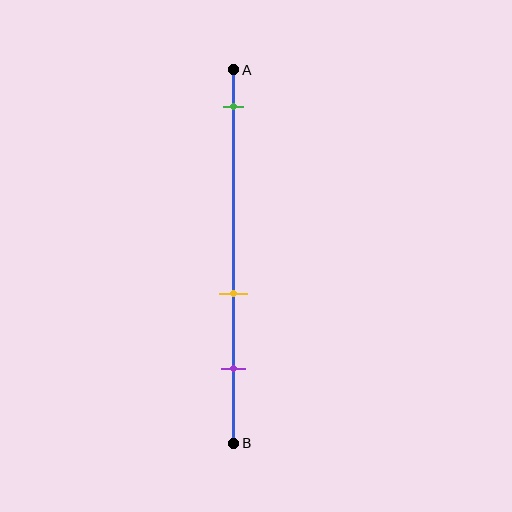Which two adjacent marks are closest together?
The yellow and purple marks are the closest adjacent pair.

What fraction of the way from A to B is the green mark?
The green mark is approximately 10% (0.1) of the way from A to B.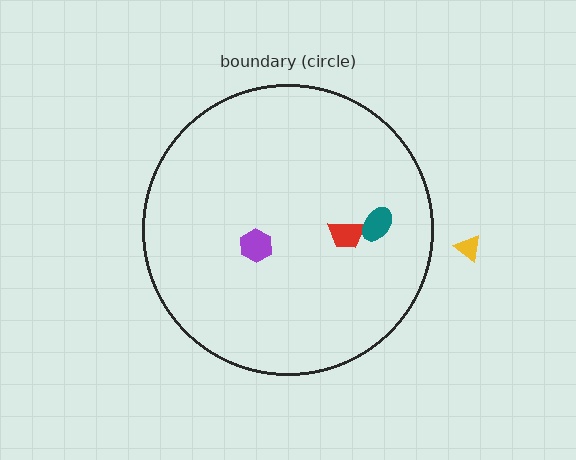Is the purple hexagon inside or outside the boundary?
Inside.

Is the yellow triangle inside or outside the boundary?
Outside.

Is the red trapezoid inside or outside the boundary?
Inside.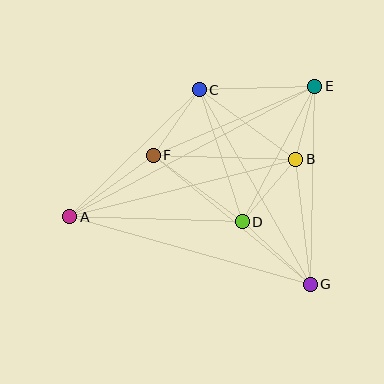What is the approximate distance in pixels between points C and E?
The distance between C and E is approximately 116 pixels.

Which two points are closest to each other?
Points B and E are closest to each other.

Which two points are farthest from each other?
Points A and E are farthest from each other.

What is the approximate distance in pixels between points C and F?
The distance between C and F is approximately 80 pixels.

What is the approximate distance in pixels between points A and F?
The distance between A and F is approximately 104 pixels.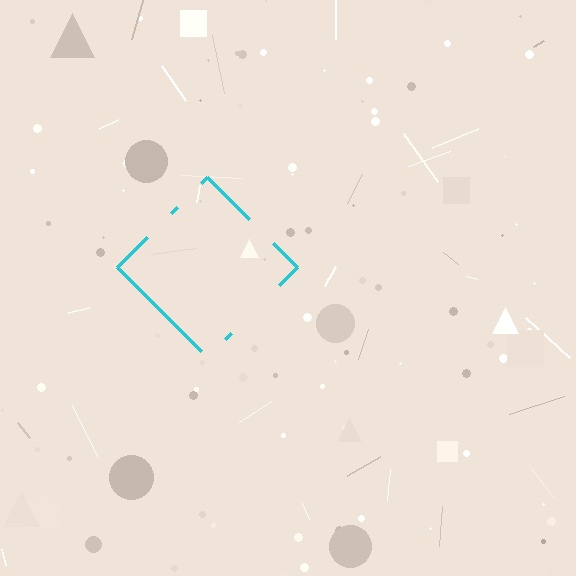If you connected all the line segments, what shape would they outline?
They would outline a diamond.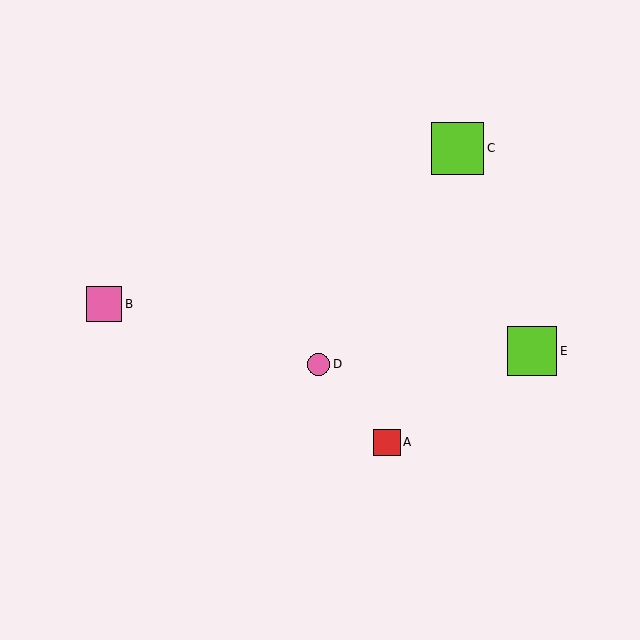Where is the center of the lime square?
The center of the lime square is at (457, 148).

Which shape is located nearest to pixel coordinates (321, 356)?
The pink circle (labeled D) at (319, 364) is nearest to that location.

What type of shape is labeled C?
Shape C is a lime square.